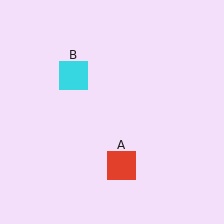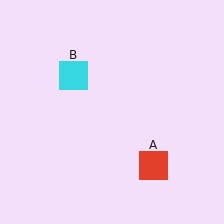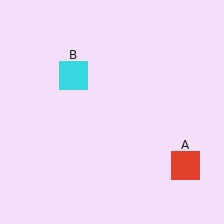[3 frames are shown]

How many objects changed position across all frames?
1 object changed position: red square (object A).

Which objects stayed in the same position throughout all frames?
Cyan square (object B) remained stationary.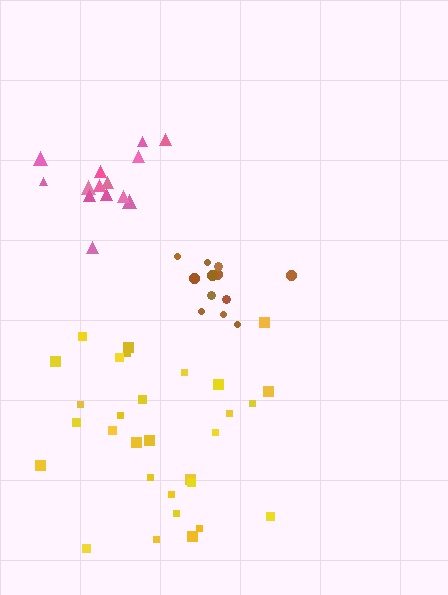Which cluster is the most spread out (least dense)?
Yellow.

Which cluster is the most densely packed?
Pink.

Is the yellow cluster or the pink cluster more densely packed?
Pink.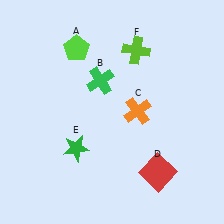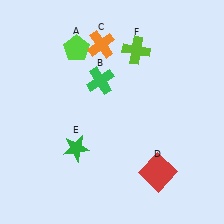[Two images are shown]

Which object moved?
The orange cross (C) moved up.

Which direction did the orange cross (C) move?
The orange cross (C) moved up.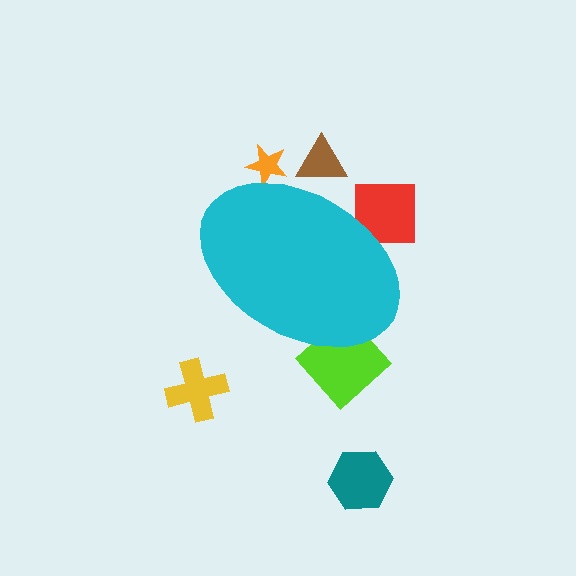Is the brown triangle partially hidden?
Yes, the brown triangle is partially hidden behind the cyan ellipse.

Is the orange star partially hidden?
Yes, the orange star is partially hidden behind the cyan ellipse.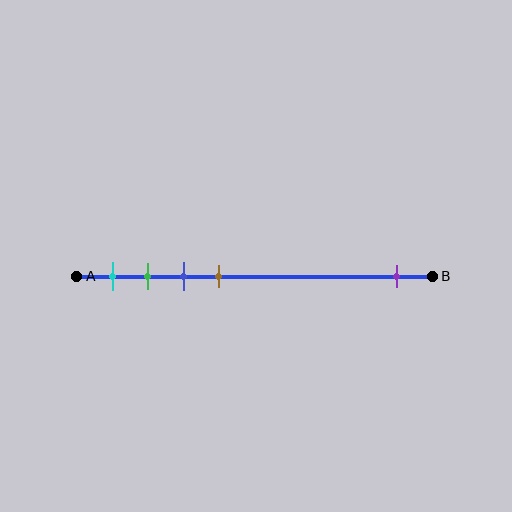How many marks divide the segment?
There are 5 marks dividing the segment.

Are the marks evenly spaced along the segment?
No, the marks are not evenly spaced.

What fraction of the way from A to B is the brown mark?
The brown mark is approximately 40% (0.4) of the way from A to B.